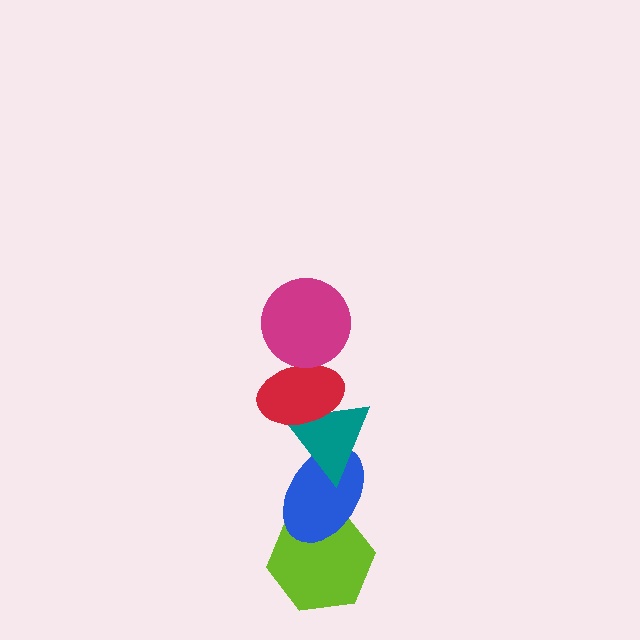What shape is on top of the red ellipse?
The magenta circle is on top of the red ellipse.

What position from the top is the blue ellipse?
The blue ellipse is 4th from the top.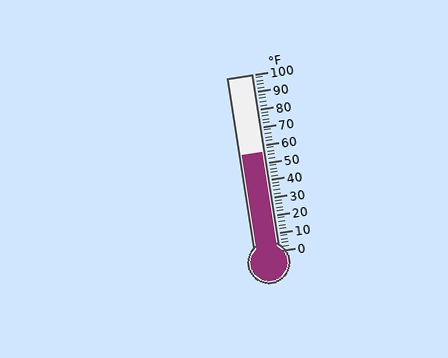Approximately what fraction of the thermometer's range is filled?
The thermometer is filled to approximately 55% of its range.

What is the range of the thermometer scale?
The thermometer scale ranges from 0°F to 100°F.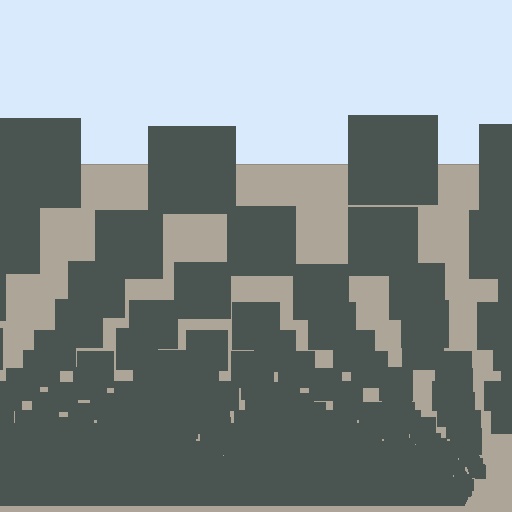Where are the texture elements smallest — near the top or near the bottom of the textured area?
Near the bottom.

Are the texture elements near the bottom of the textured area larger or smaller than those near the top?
Smaller. The gradient is inverted — elements near the bottom are smaller and denser.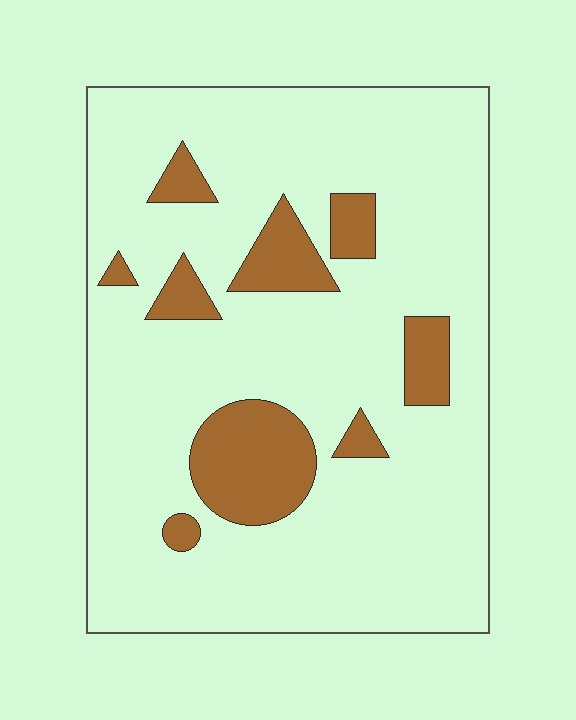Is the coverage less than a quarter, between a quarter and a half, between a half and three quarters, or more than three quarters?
Less than a quarter.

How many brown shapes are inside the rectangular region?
9.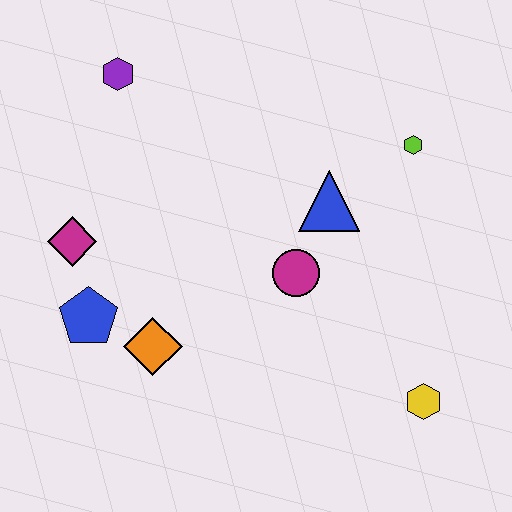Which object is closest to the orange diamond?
The blue pentagon is closest to the orange diamond.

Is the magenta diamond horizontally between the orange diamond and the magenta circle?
No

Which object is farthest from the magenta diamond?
The yellow hexagon is farthest from the magenta diamond.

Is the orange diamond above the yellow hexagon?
Yes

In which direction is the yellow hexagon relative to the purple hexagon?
The yellow hexagon is below the purple hexagon.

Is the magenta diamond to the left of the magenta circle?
Yes